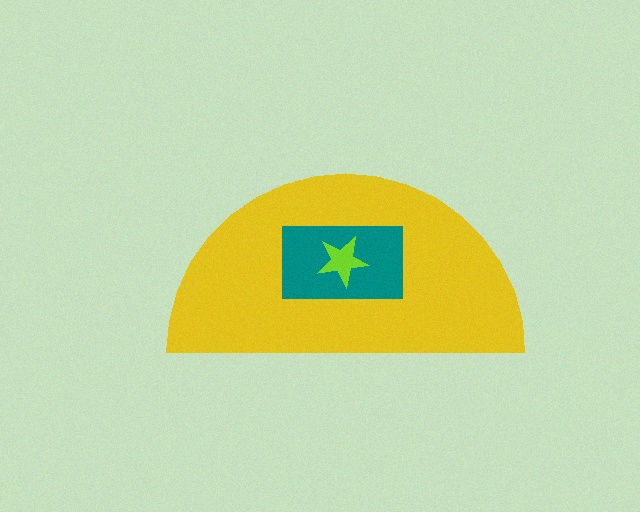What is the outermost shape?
The yellow semicircle.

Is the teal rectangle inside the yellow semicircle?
Yes.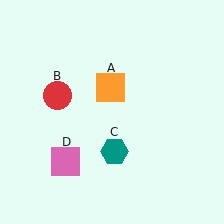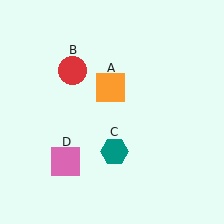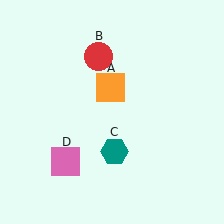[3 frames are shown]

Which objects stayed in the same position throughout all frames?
Orange square (object A) and teal hexagon (object C) and pink square (object D) remained stationary.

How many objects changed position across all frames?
1 object changed position: red circle (object B).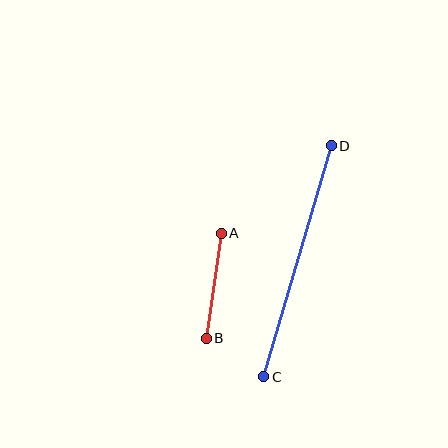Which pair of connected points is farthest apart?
Points C and D are farthest apart.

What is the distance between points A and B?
The distance is approximately 106 pixels.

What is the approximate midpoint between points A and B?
The midpoint is at approximately (214, 286) pixels.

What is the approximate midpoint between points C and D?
The midpoint is at approximately (297, 261) pixels.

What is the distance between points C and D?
The distance is approximately 241 pixels.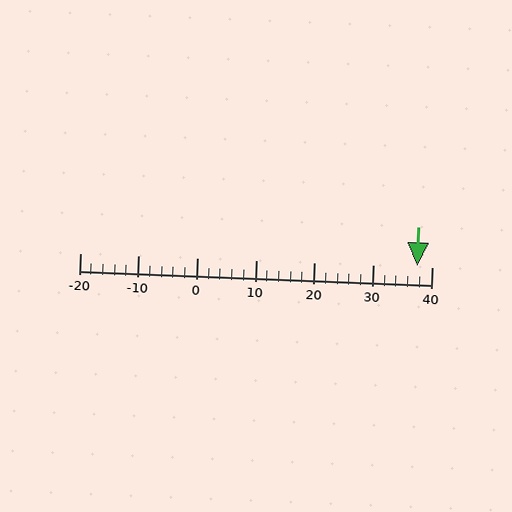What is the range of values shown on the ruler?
The ruler shows values from -20 to 40.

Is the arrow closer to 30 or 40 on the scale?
The arrow is closer to 40.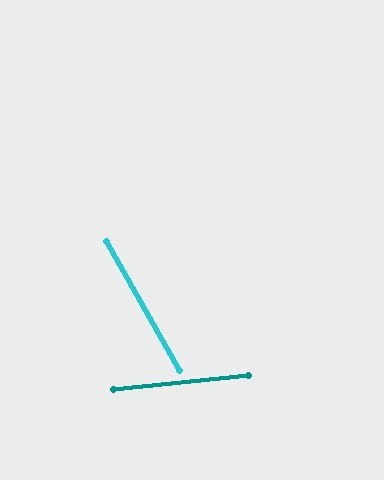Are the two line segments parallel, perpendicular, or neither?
Neither parallel nor perpendicular — they differ by about 67°.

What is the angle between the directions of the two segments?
Approximately 67 degrees.